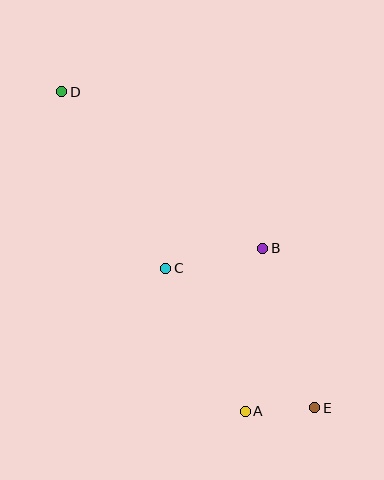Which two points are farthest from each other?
Points D and E are farthest from each other.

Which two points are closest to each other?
Points A and E are closest to each other.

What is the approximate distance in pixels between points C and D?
The distance between C and D is approximately 205 pixels.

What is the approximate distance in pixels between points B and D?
The distance between B and D is approximately 255 pixels.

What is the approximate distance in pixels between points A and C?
The distance between A and C is approximately 163 pixels.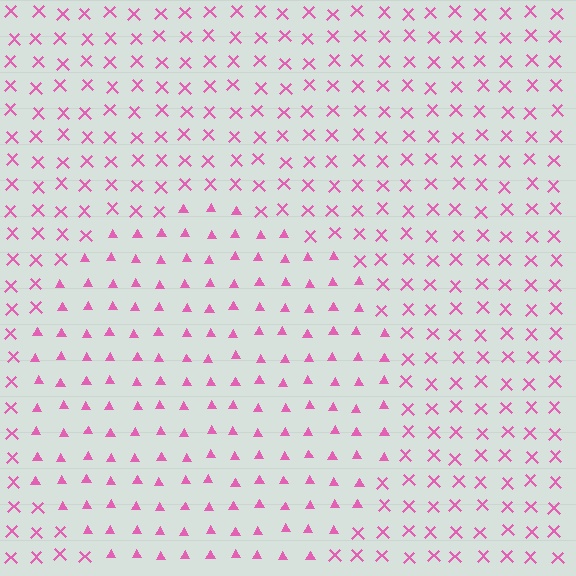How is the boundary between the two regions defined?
The boundary is defined by a change in element shape: triangles inside vs. X marks outside. All elements share the same color and spacing.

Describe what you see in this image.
The image is filled with small pink elements arranged in a uniform grid. A circle-shaped region contains triangles, while the surrounding area contains X marks. The boundary is defined purely by the change in element shape.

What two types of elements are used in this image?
The image uses triangles inside the circle region and X marks outside it.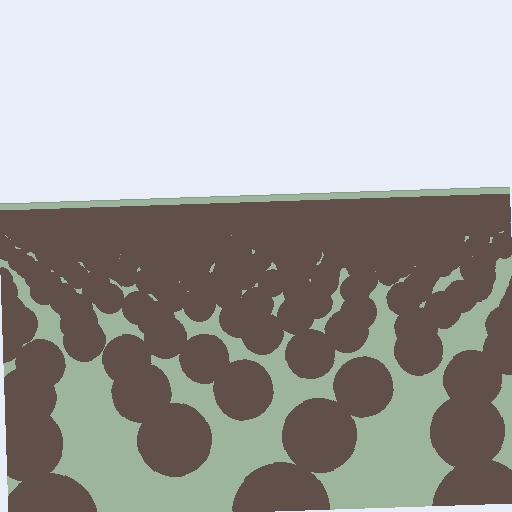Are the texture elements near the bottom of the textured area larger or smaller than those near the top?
Larger. Near the bottom, elements are closer to the viewer and appear at a bigger on-screen size.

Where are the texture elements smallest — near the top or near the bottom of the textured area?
Near the top.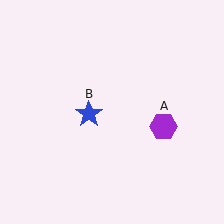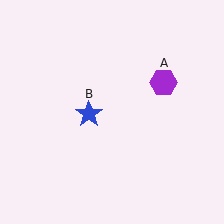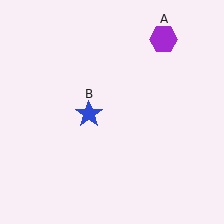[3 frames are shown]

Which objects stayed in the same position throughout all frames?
Blue star (object B) remained stationary.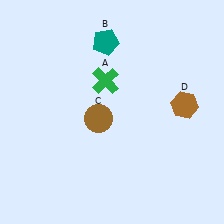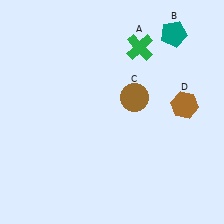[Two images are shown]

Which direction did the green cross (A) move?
The green cross (A) moved right.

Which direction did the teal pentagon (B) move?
The teal pentagon (B) moved right.